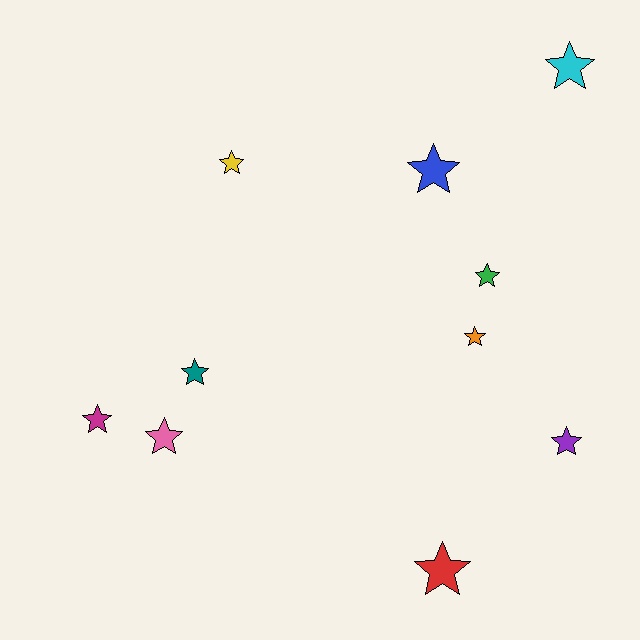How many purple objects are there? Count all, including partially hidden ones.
There is 1 purple object.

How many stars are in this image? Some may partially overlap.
There are 10 stars.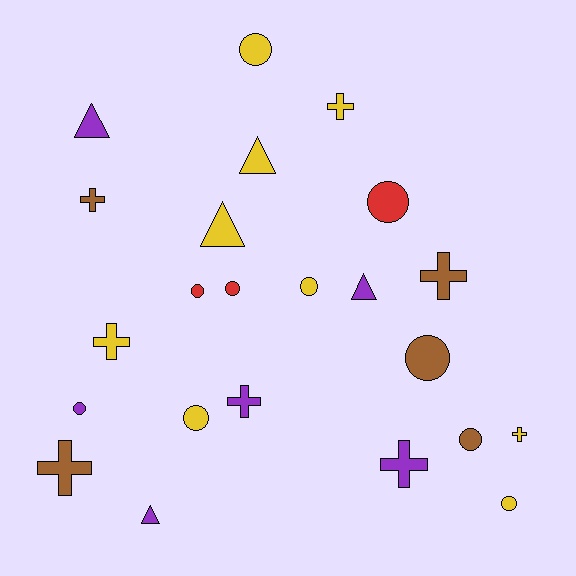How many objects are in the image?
There are 23 objects.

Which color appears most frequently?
Yellow, with 9 objects.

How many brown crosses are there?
There are 3 brown crosses.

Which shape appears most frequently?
Circle, with 10 objects.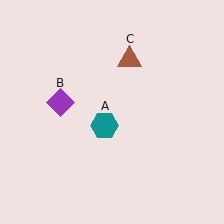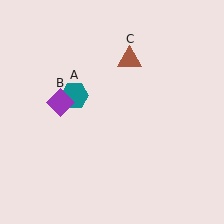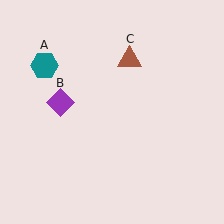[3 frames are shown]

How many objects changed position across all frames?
1 object changed position: teal hexagon (object A).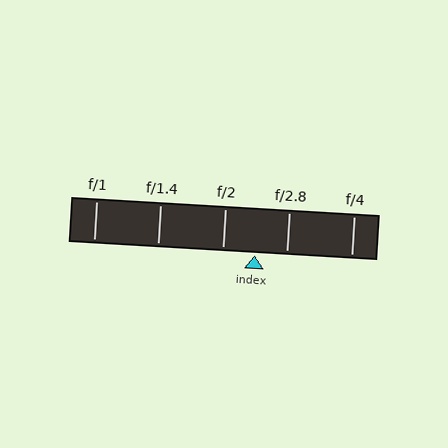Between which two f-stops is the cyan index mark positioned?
The index mark is between f/2 and f/2.8.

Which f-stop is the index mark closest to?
The index mark is closest to f/2.8.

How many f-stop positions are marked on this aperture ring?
There are 5 f-stop positions marked.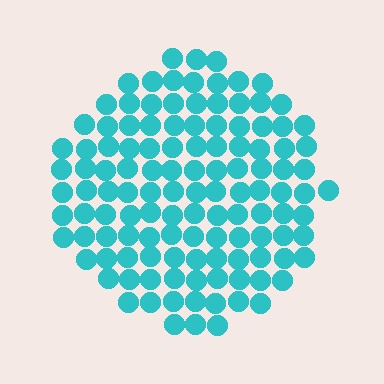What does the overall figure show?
The overall figure shows a circle.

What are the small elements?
The small elements are circles.